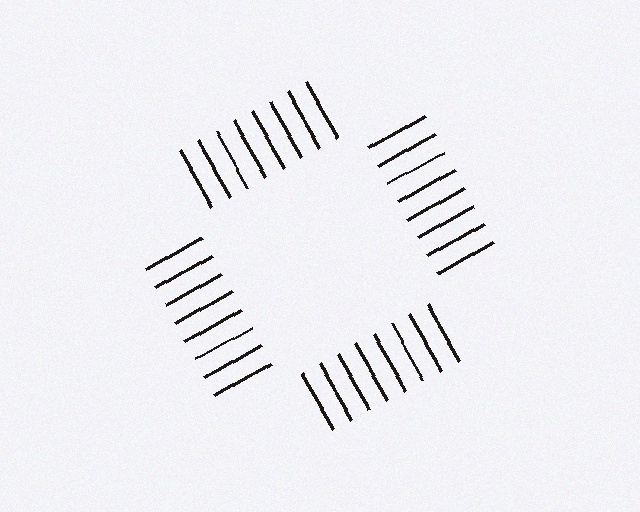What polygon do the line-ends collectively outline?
An illusory square — the line segments terminate on its edges but no continuous stroke is drawn.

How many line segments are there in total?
32 — 8 along each of the 4 edges.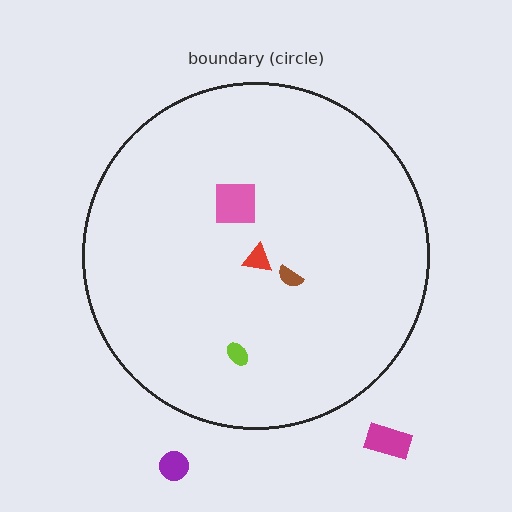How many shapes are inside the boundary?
4 inside, 2 outside.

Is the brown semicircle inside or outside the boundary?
Inside.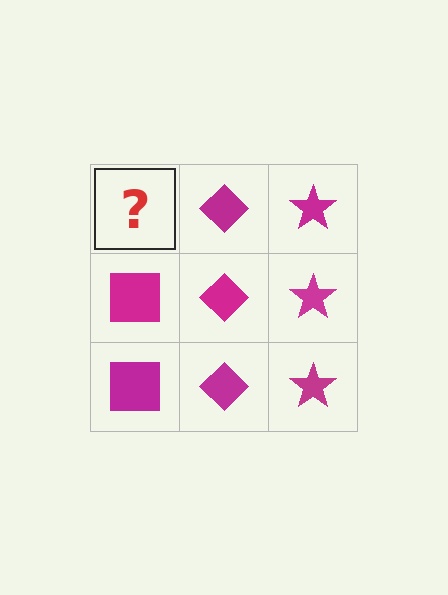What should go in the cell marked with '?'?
The missing cell should contain a magenta square.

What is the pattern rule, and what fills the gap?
The rule is that each column has a consistent shape. The gap should be filled with a magenta square.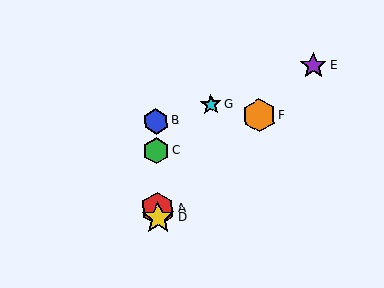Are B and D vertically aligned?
Yes, both are at x≈156.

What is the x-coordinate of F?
Object F is at x≈259.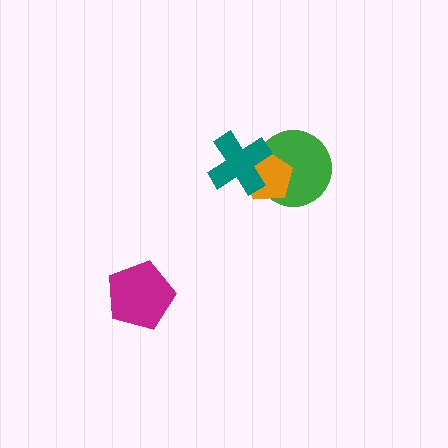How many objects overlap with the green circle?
2 objects overlap with the green circle.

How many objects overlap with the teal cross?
2 objects overlap with the teal cross.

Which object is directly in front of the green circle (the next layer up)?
The orange pentagon is directly in front of the green circle.